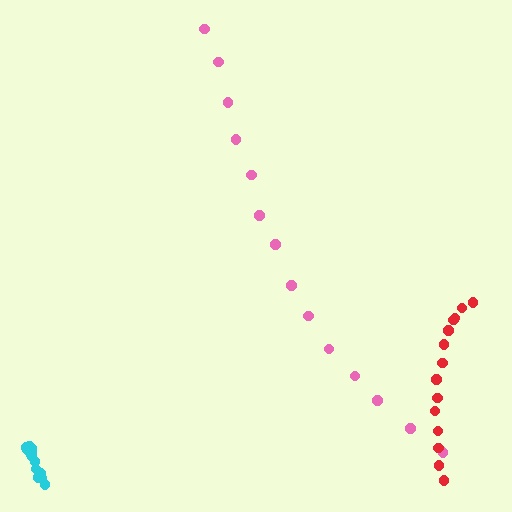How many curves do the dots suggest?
There are 3 distinct paths.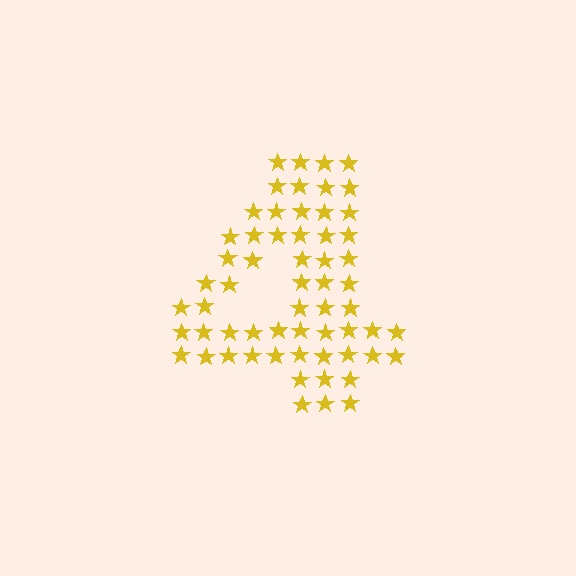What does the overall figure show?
The overall figure shows the digit 4.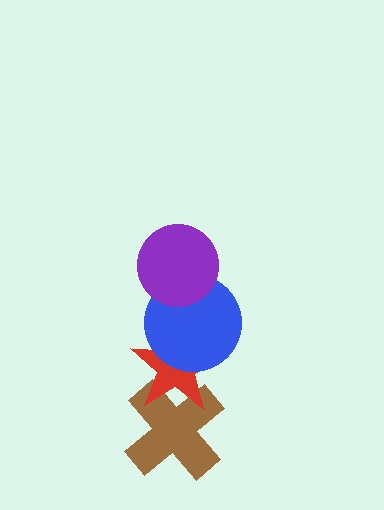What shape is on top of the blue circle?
The purple circle is on top of the blue circle.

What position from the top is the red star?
The red star is 3rd from the top.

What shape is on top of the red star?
The blue circle is on top of the red star.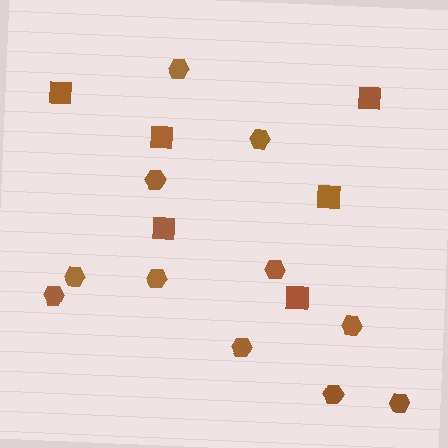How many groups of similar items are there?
There are 2 groups: one group of hexagons (11) and one group of squares (6).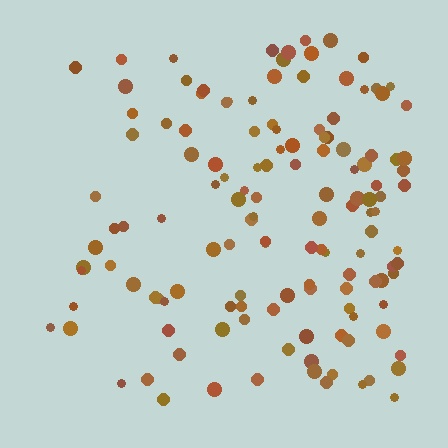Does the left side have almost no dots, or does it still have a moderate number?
Still a moderate number, just noticeably fewer than the right.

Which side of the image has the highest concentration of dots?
The right.